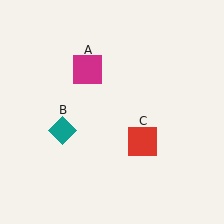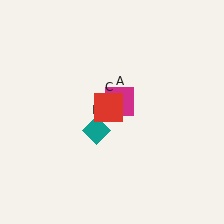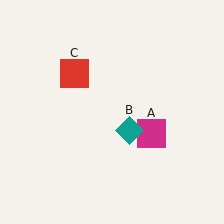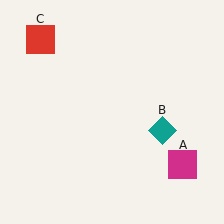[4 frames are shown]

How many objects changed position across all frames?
3 objects changed position: magenta square (object A), teal diamond (object B), red square (object C).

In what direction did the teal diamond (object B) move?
The teal diamond (object B) moved right.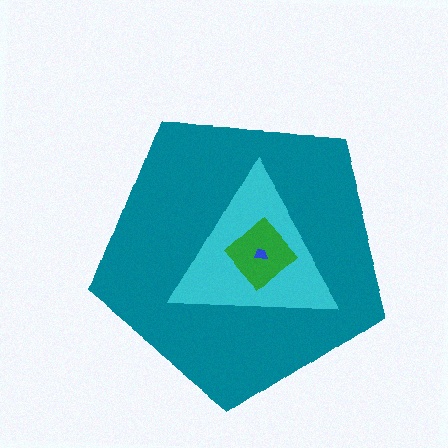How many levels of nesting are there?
4.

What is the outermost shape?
The teal pentagon.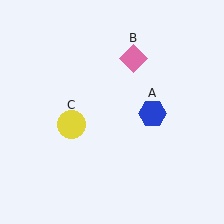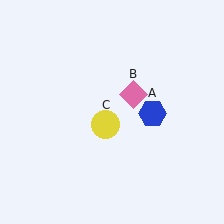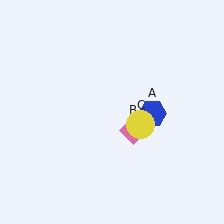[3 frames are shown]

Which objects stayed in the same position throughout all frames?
Blue hexagon (object A) remained stationary.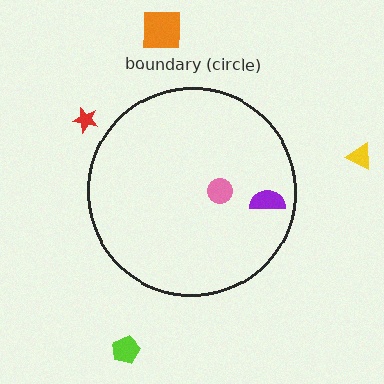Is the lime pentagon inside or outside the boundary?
Outside.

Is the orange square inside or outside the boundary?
Outside.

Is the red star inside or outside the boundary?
Outside.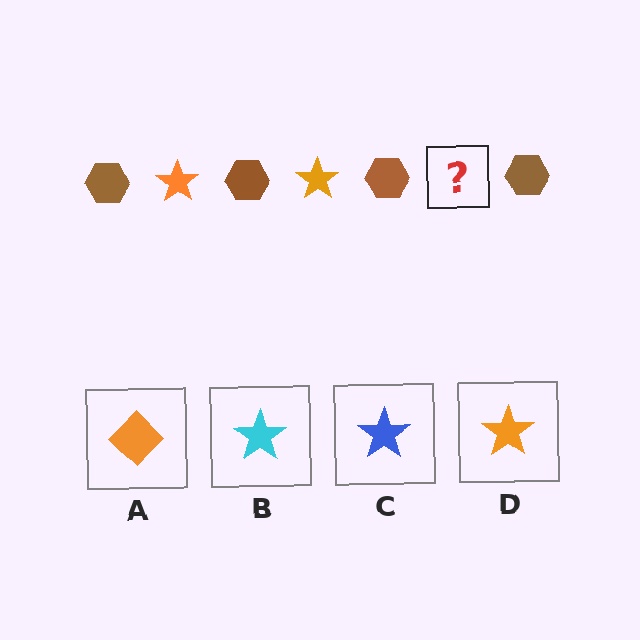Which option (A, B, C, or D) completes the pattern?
D.